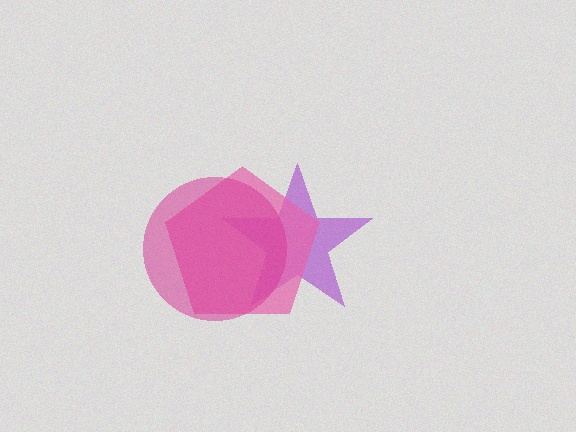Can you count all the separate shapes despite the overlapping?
Yes, there are 3 separate shapes.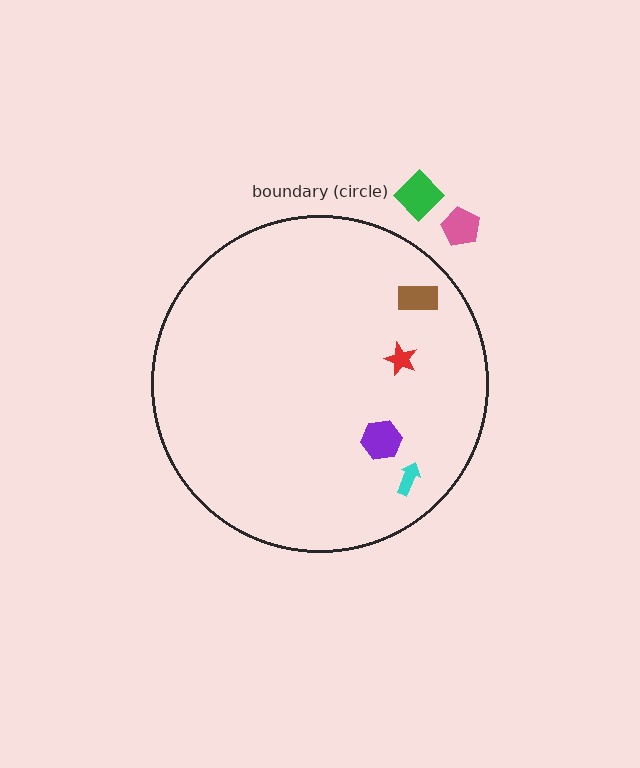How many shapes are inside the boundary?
4 inside, 2 outside.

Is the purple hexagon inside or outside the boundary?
Inside.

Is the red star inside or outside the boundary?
Inside.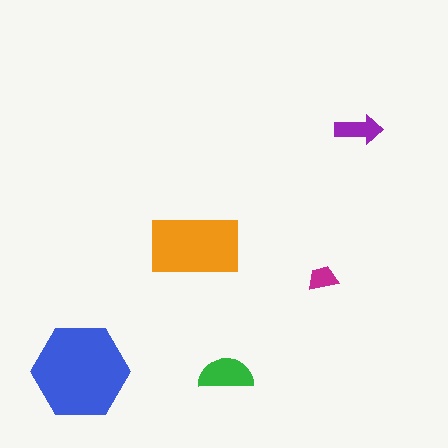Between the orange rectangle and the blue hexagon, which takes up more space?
The blue hexagon.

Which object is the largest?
The blue hexagon.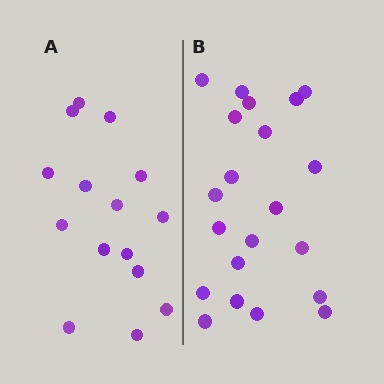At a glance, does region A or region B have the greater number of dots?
Region B (the right region) has more dots.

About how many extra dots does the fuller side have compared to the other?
Region B has about 6 more dots than region A.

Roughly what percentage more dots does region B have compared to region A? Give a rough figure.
About 40% more.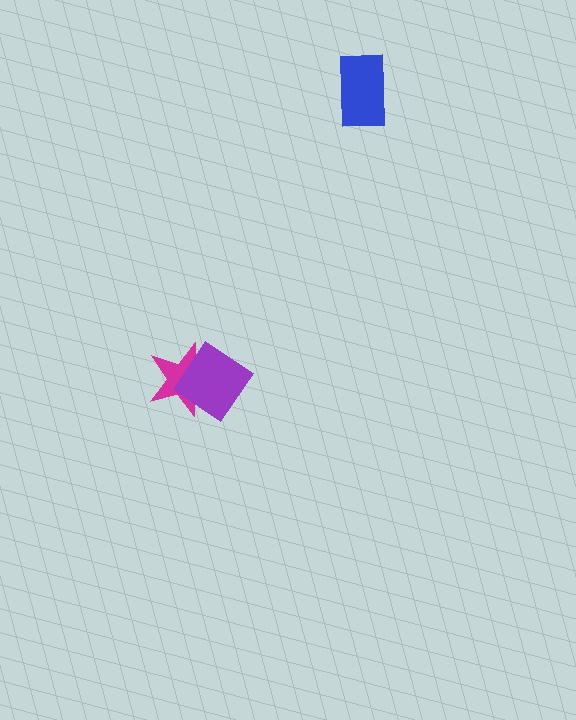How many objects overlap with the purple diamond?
1 object overlaps with the purple diamond.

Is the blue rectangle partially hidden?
No, no other shape covers it.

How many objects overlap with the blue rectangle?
0 objects overlap with the blue rectangle.